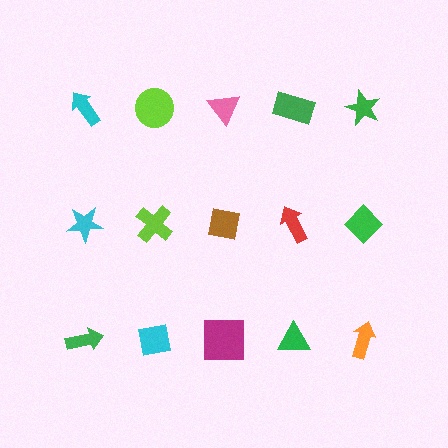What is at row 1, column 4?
A green rectangle.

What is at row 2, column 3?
A brown square.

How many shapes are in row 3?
5 shapes.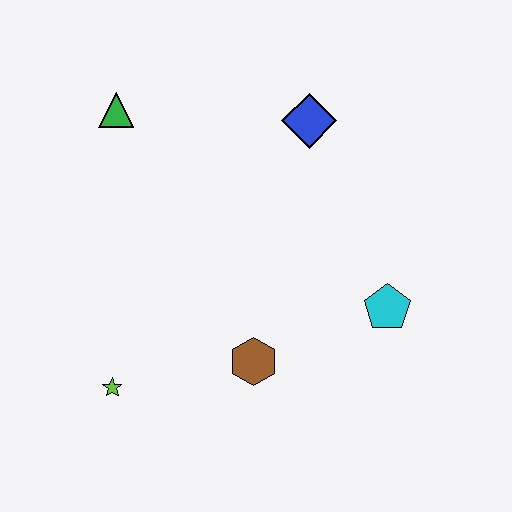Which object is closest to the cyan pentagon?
The brown hexagon is closest to the cyan pentagon.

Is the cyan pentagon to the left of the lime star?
No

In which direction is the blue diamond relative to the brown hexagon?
The blue diamond is above the brown hexagon.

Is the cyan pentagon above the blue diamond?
No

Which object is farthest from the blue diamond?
The lime star is farthest from the blue diamond.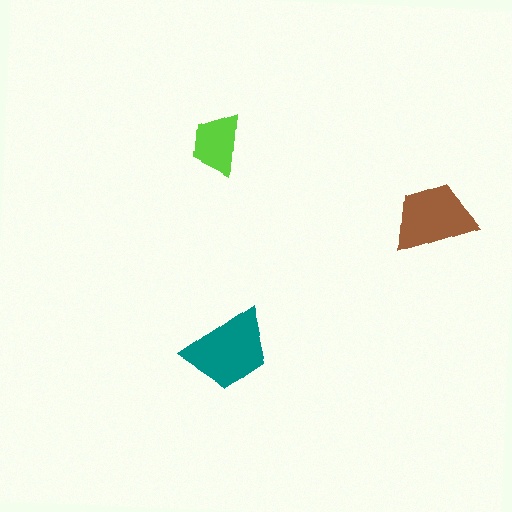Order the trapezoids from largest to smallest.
the teal one, the brown one, the lime one.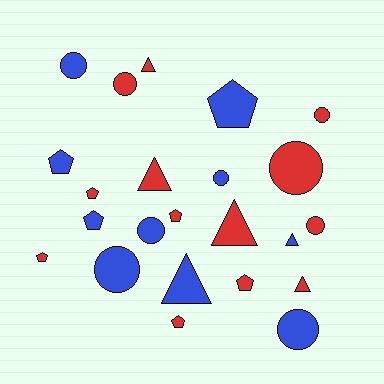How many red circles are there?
There are 4 red circles.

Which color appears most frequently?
Red, with 13 objects.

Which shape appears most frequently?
Circle, with 9 objects.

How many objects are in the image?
There are 23 objects.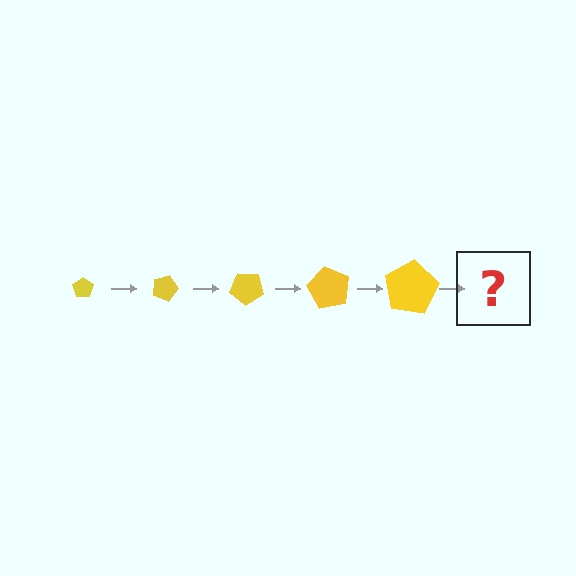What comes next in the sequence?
The next element should be a pentagon, larger than the previous one and rotated 100 degrees from the start.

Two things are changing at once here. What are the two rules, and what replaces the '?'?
The two rules are that the pentagon grows larger each step and it rotates 20 degrees each step. The '?' should be a pentagon, larger than the previous one and rotated 100 degrees from the start.